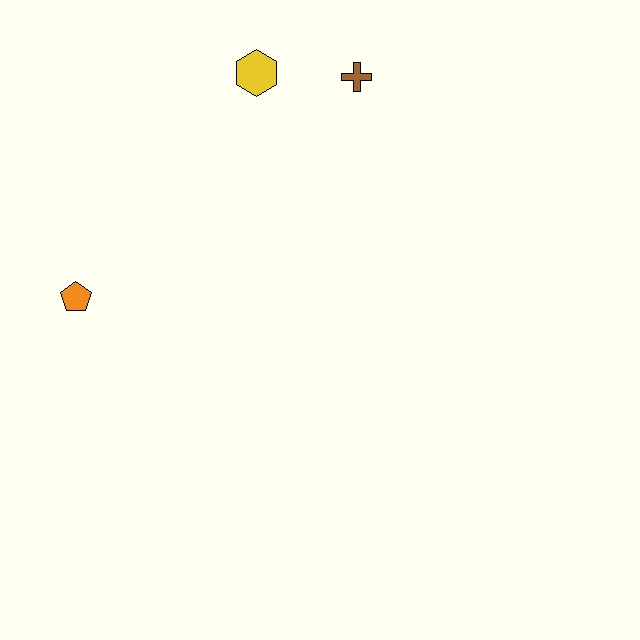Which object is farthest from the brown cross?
The orange pentagon is farthest from the brown cross.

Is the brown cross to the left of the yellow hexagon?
No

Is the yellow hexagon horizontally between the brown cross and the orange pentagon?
Yes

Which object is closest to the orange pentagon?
The yellow hexagon is closest to the orange pentagon.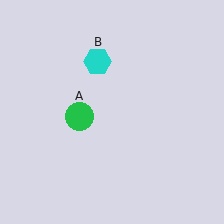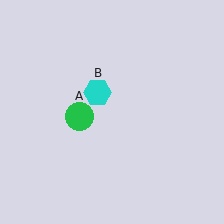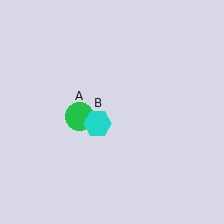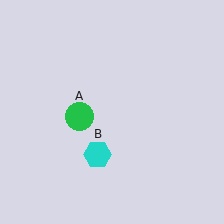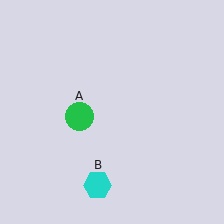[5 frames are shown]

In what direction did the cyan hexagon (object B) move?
The cyan hexagon (object B) moved down.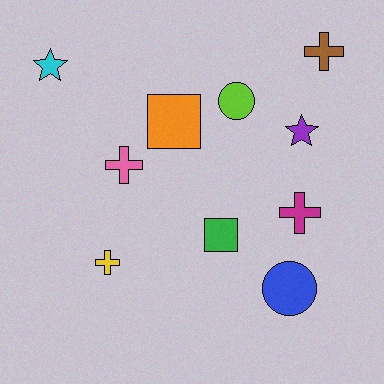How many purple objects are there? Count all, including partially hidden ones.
There is 1 purple object.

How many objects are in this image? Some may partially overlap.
There are 10 objects.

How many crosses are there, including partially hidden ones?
There are 4 crosses.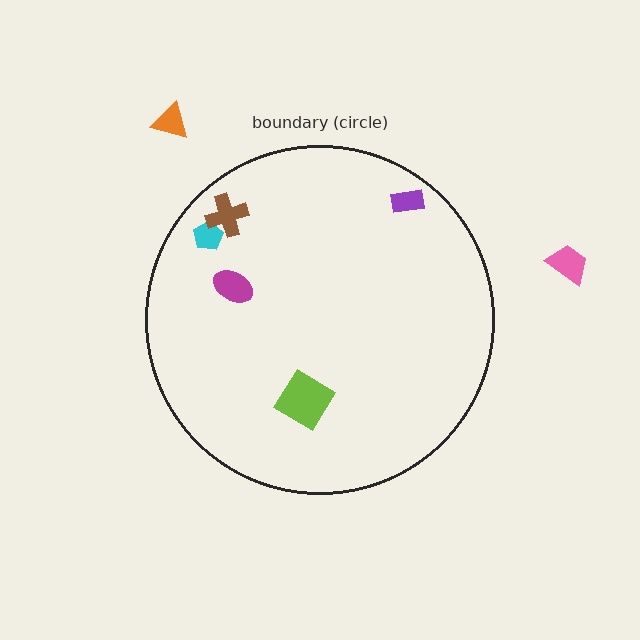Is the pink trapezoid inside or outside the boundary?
Outside.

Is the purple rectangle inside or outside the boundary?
Inside.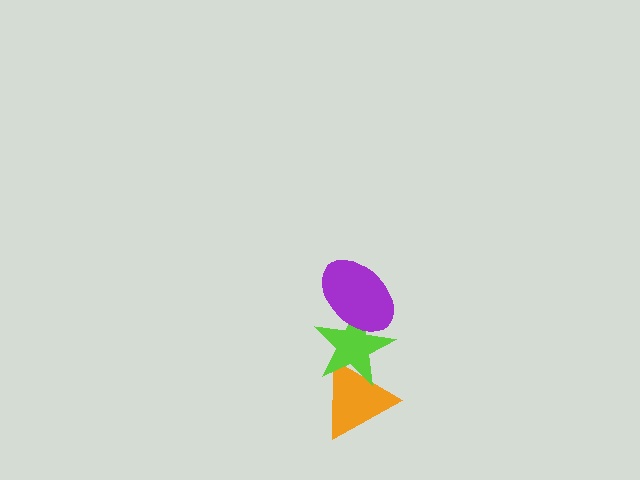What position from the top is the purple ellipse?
The purple ellipse is 1st from the top.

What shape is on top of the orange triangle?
The lime star is on top of the orange triangle.